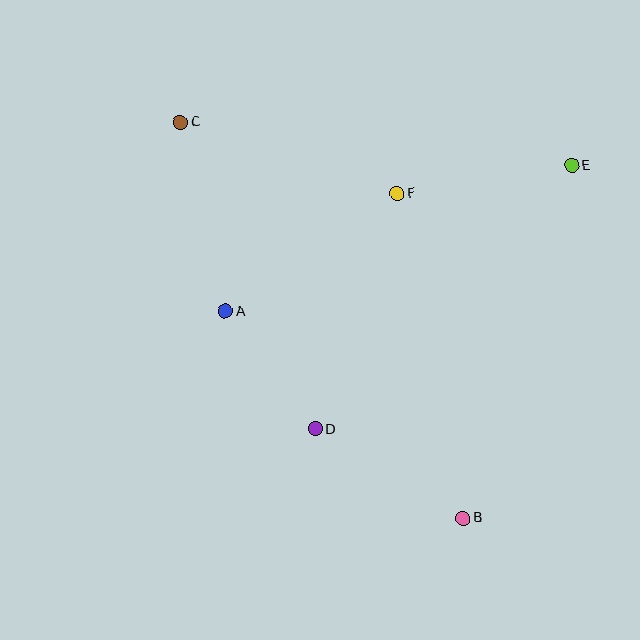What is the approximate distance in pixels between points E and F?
The distance between E and F is approximately 177 pixels.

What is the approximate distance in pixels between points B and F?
The distance between B and F is approximately 332 pixels.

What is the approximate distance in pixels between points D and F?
The distance between D and F is approximately 249 pixels.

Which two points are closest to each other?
Points A and D are closest to each other.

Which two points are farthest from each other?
Points B and C are farthest from each other.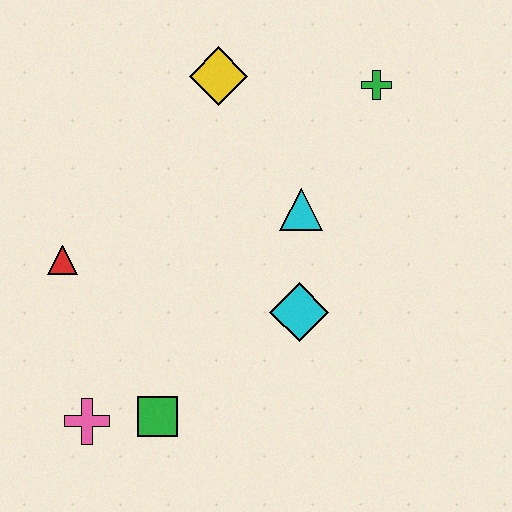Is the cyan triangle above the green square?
Yes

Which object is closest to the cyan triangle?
The cyan diamond is closest to the cyan triangle.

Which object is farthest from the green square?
The green cross is farthest from the green square.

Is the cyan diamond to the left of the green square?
No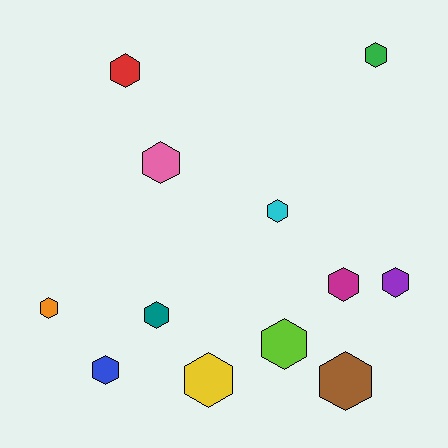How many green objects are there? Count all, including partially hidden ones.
There is 1 green object.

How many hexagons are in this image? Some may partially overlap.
There are 12 hexagons.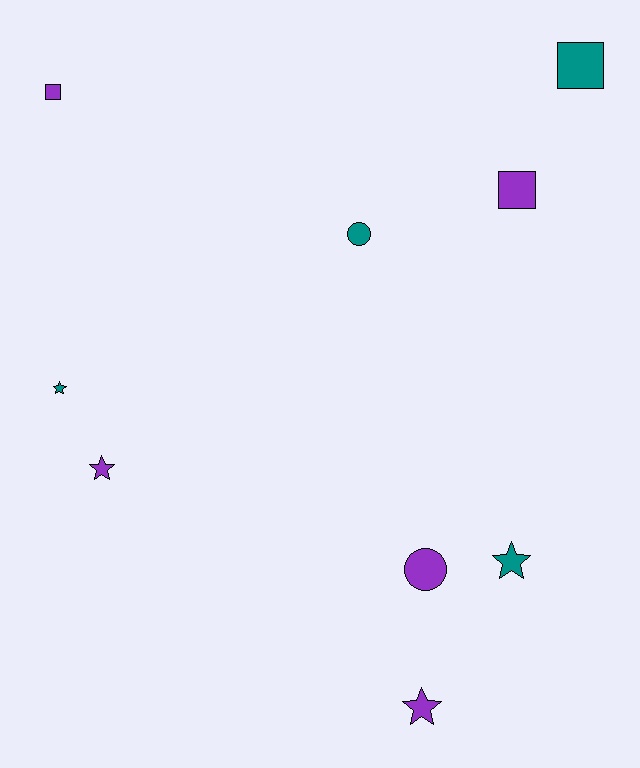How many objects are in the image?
There are 9 objects.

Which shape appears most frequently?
Star, with 4 objects.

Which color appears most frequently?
Purple, with 5 objects.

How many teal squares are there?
There is 1 teal square.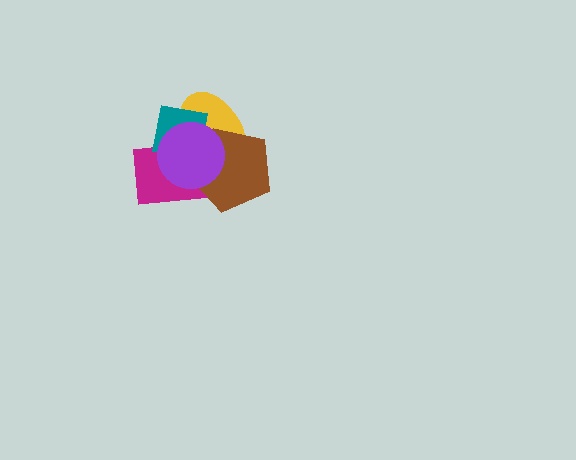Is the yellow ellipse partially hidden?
Yes, it is partially covered by another shape.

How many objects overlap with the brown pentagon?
4 objects overlap with the brown pentagon.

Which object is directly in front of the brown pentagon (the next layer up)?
The teal square is directly in front of the brown pentagon.